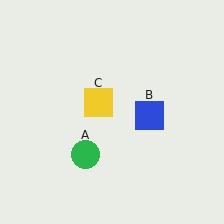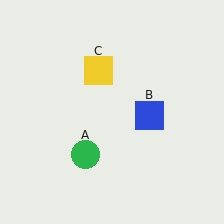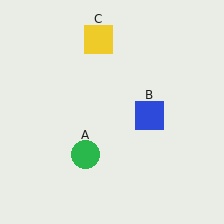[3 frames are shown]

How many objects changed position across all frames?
1 object changed position: yellow square (object C).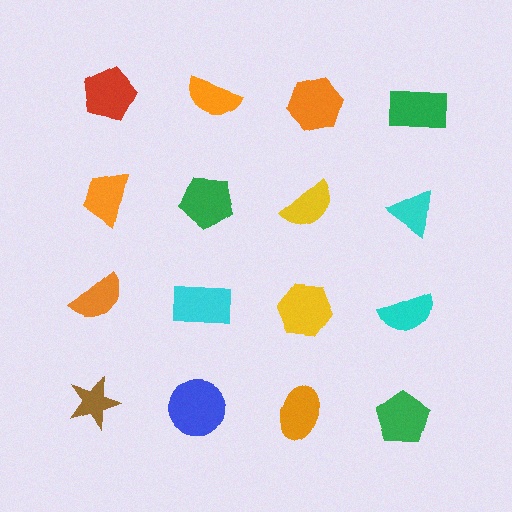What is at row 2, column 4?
A cyan triangle.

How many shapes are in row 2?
4 shapes.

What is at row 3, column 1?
An orange semicircle.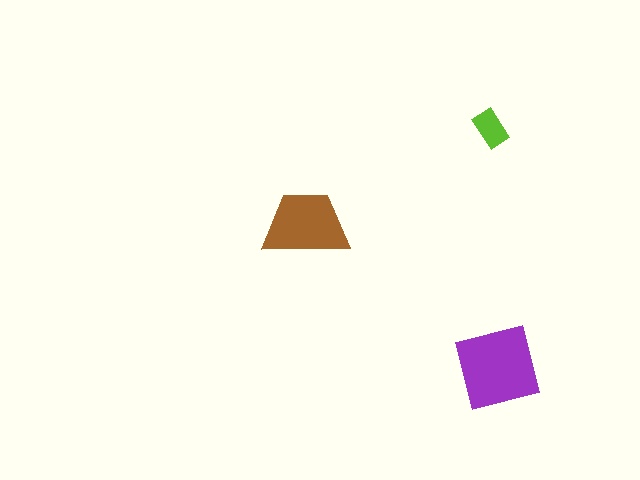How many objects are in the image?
There are 3 objects in the image.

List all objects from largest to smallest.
The purple square, the brown trapezoid, the lime rectangle.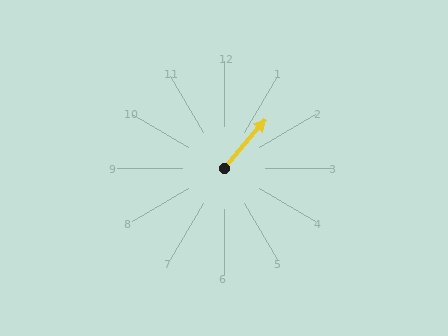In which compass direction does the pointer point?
Northeast.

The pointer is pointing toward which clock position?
Roughly 1 o'clock.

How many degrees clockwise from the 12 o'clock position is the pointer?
Approximately 40 degrees.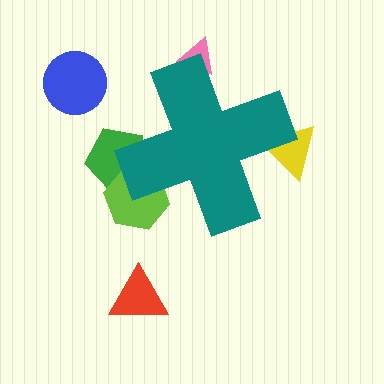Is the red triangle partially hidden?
No, the red triangle is fully visible.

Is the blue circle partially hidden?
No, the blue circle is fully visible.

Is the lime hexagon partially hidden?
Yes, the lime hexagon is partially hidden behind the teal cross.